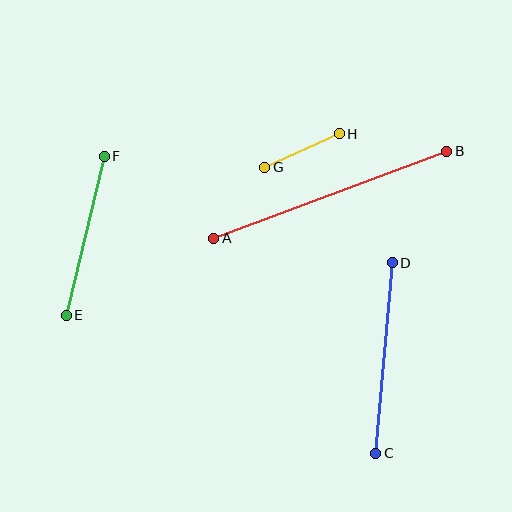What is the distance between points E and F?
The distance is approximately 164 pixels.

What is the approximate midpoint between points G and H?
The midpoint is at approximately (302, 151) pixels.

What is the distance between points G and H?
The distance is approximately 81 pixels.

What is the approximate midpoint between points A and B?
The midpoint is at approximately (330, 195) pixels.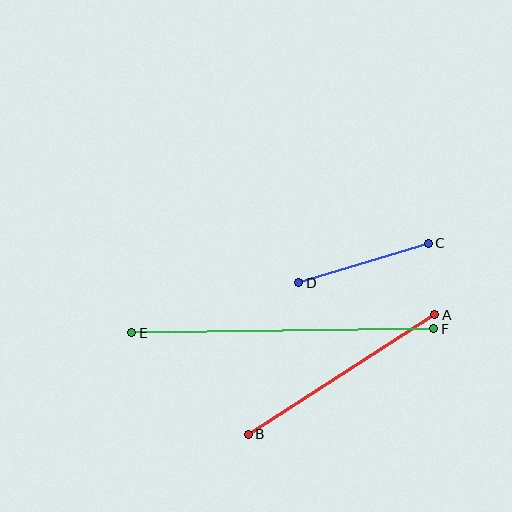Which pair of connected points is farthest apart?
Points E and F are farthest apart.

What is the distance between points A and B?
The distance is approximately 221 pixels.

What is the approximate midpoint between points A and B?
The midpoint is at approximately (341, 375) pixels.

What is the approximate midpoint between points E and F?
The midpoint is at approximately (283, 331) pixels.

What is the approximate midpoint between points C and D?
The midpoint is at approximately (363, 263) pixels.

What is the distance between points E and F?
The distance is approximately 302 pixels.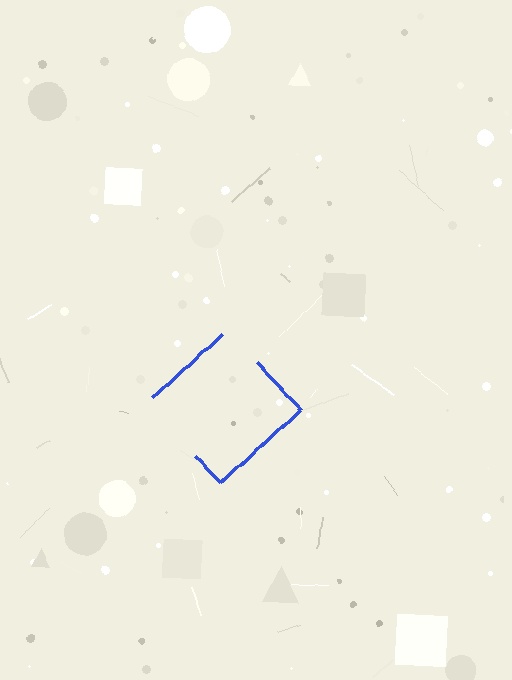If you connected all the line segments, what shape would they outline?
They would outline a diamond.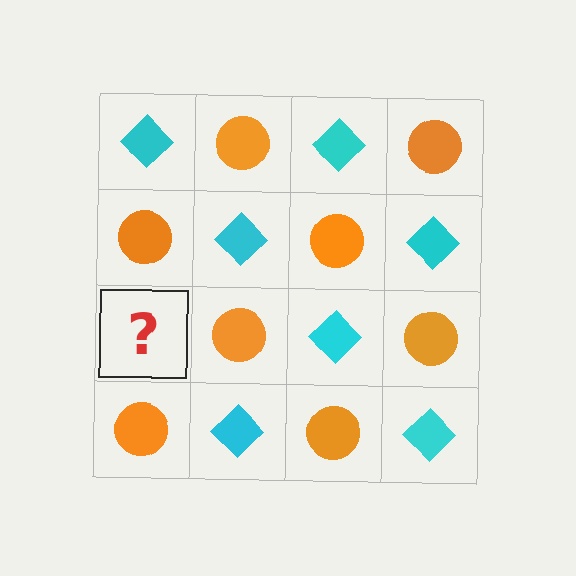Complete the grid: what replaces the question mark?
The question mark should be replaced with a cyan diamond.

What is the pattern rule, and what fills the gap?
The rule is that it alternates cyan diamond and orange circle in a checkerboard pattern. The gap should be filled with a cyan diamond.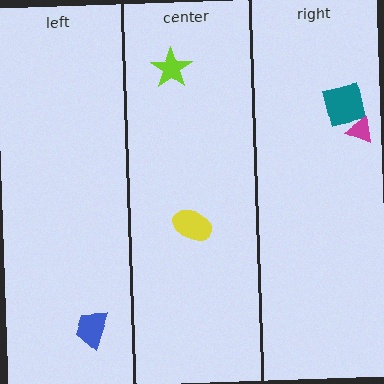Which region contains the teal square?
The right region.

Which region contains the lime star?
The center region.